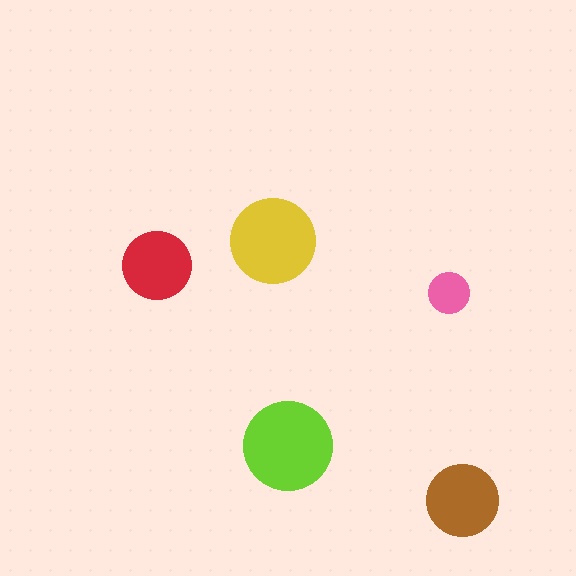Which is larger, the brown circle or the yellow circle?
The yellow one.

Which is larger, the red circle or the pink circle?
The red one.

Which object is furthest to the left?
The red circle is leftmost.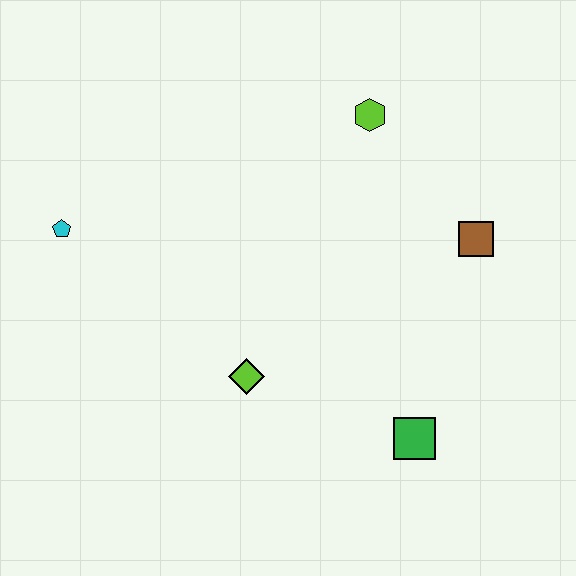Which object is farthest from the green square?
The cyan pentagon is farthest from the green square.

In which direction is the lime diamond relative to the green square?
The lime diamond is to the left of the green square.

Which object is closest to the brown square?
The lime hexagon is closest to the brown square.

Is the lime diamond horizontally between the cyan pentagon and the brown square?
Yes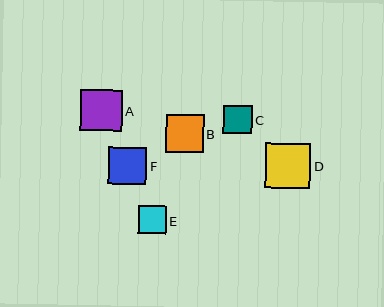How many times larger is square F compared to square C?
Square F is approximately 1.3 times the size of square C.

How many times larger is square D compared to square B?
Square D is approximately 1.2 times the size of square B.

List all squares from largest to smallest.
From largest to smallest: D, A, B, F, C, E.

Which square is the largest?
Square D is the largest with a size of approximately 45 pixels.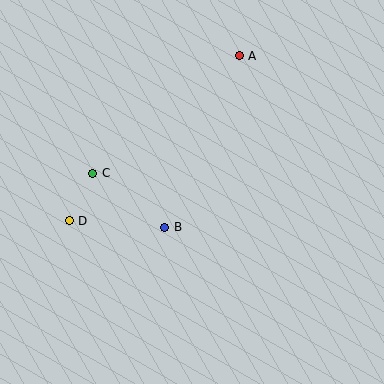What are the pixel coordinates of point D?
Point D is at (69, 221).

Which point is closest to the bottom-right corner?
Point B is closest to the bottom-right corner.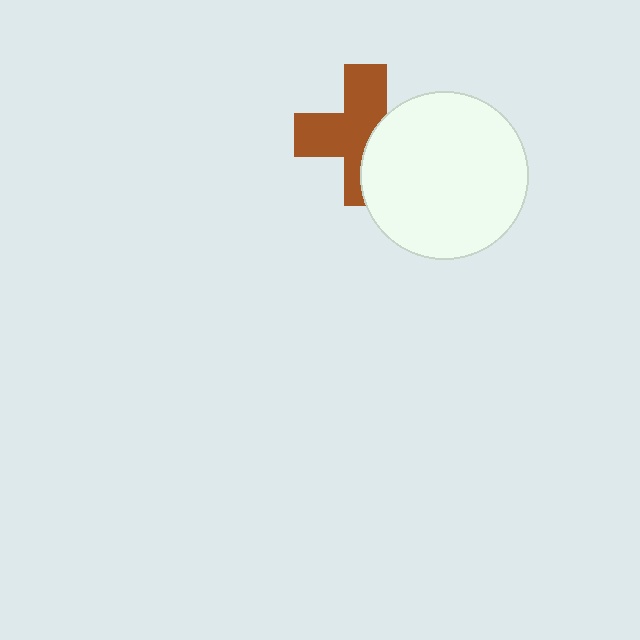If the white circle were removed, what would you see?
You would see the complete brown cross.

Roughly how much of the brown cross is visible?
About half of it is visible (roughly 61%).